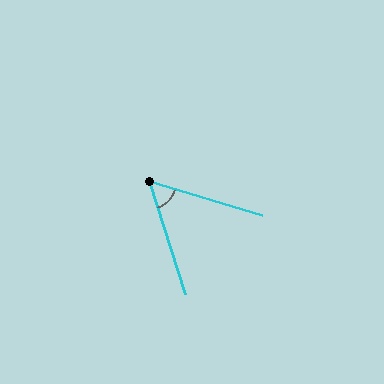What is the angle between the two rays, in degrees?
Approximately 56 degrees.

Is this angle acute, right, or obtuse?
It is acute.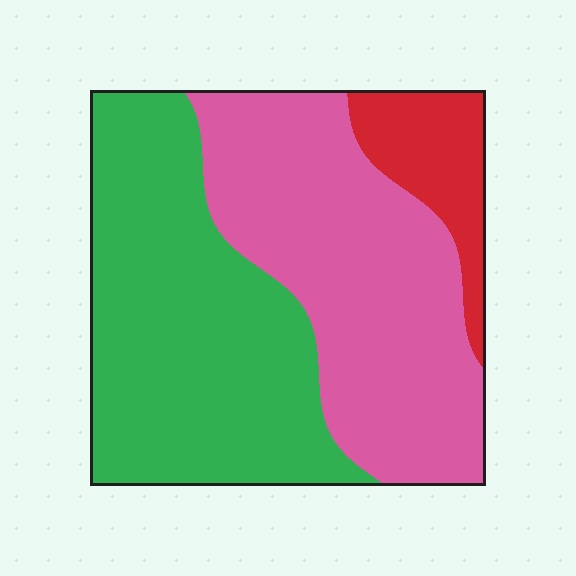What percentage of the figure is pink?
Pink covers around 45% of the figure.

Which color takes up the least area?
Red, at roughly 10%.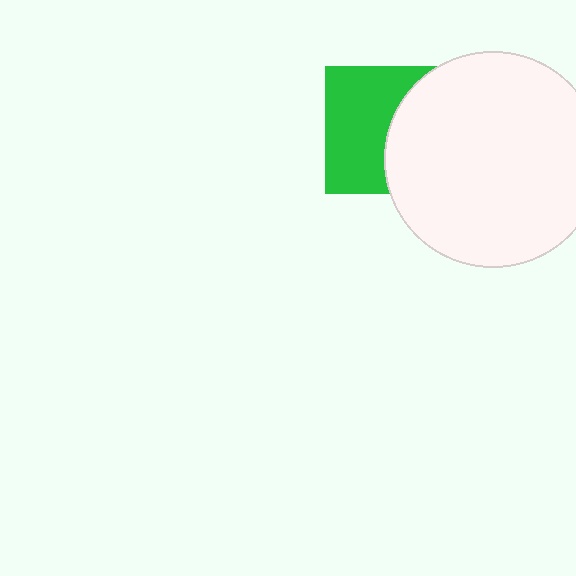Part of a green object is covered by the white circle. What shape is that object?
It is a square.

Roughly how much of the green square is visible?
About half of it is visible (roughly 55%).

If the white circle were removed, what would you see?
You would see the complete green square.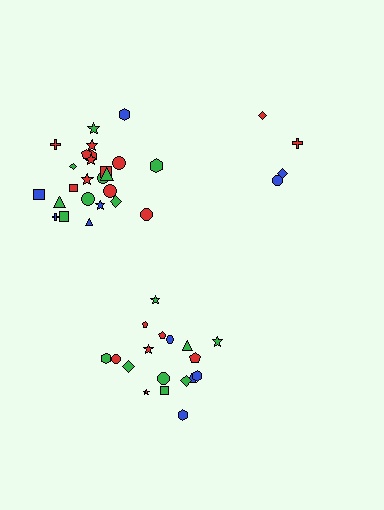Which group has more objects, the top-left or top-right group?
The top-left group.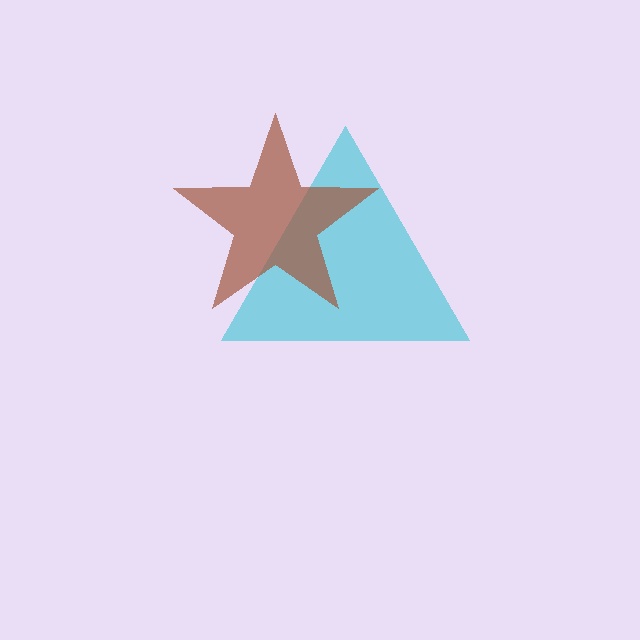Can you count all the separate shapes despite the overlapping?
Yes, there are 2 separate shapes.